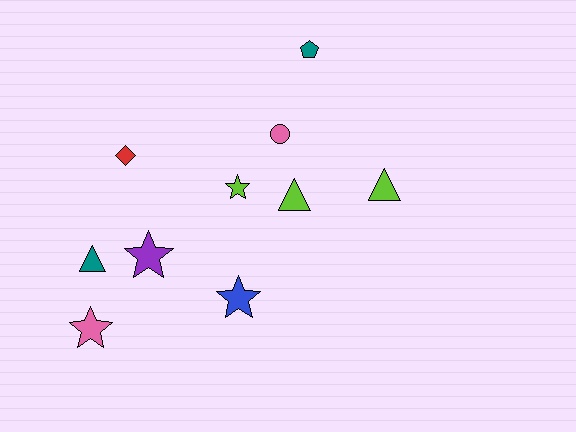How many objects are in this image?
There are 10 objects.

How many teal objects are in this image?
There are 2 teal objects.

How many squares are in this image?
There are no squares.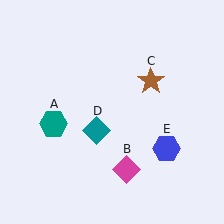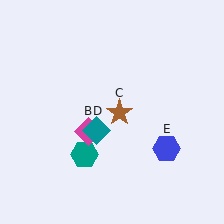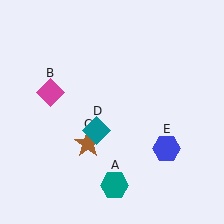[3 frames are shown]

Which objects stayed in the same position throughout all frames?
Teal diamond (object D) and blue hexagon (object E) remained stationary.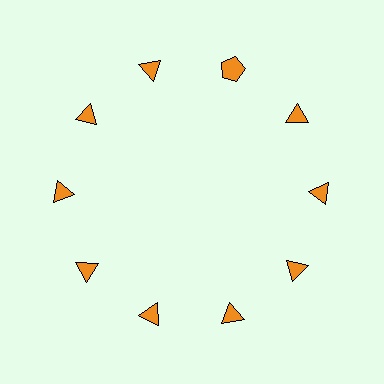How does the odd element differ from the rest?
It has a different shape: pentagon instead of triangle.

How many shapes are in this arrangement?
There are 10 shapes arranged in a ring pattern.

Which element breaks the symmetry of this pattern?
The orange pentagon at roughly the 1 o'clock position breaks the symmetry. All other shapes are orange triangles.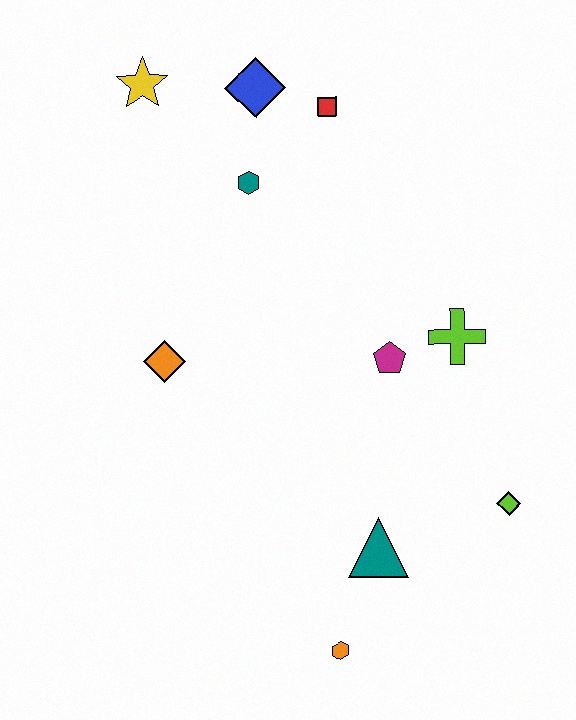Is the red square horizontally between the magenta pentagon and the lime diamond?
No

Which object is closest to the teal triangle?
The orange hexagon is closest to the teal triangle.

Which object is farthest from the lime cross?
The yellow star is farthest from the lime cross.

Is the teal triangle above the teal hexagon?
No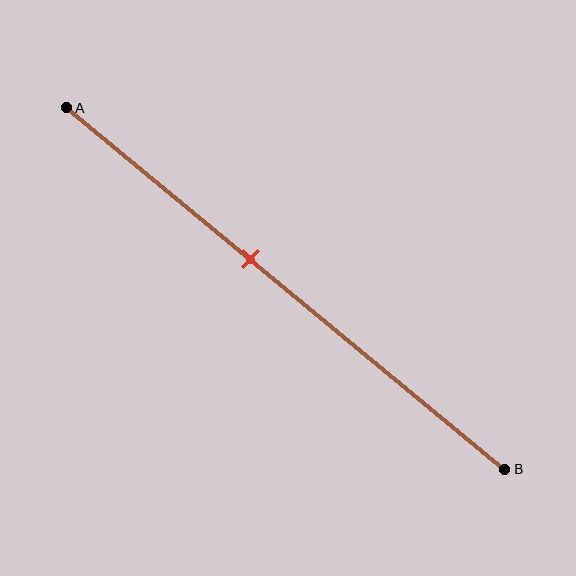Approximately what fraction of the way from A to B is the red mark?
The red mark is approximately 40% of the way from A to B.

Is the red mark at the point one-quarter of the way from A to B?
No, the mark is at about 40% from A, not at the 25% one-quarter point.